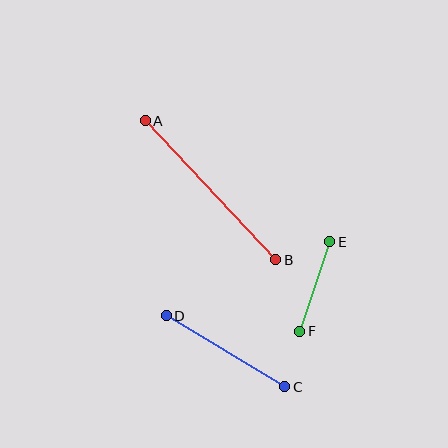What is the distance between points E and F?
The distance is approximately 94 pixels.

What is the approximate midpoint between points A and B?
The midpoint is at approximately (210, 190) pixels.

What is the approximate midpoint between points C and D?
The midpoint is at approximately (226, 351) pixels.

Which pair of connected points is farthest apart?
Points A and B are farthest apart.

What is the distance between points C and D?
The distance is approximately 139 pixels.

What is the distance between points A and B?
The distance is approximately 190 pixels.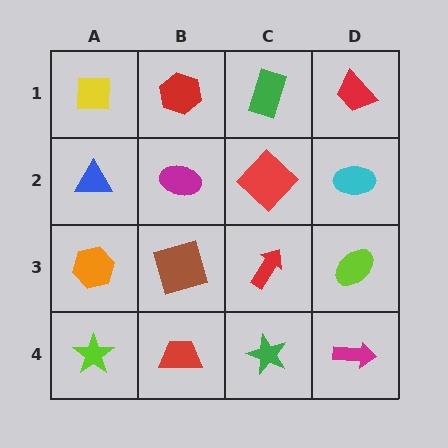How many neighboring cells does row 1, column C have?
3.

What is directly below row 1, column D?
A cyan ellipse.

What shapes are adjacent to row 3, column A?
A blue triangle (row 2, column A), a lime star (row 4, column A), a brown square (row 3, column B).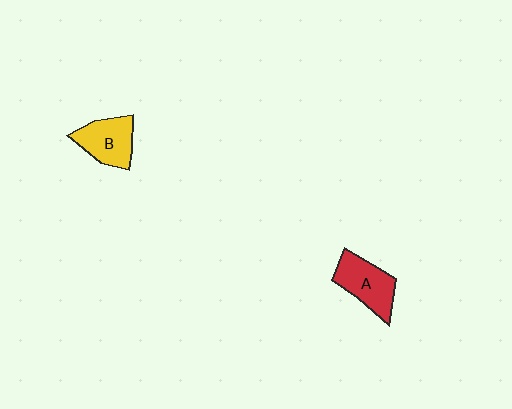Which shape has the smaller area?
Shape B (yellow).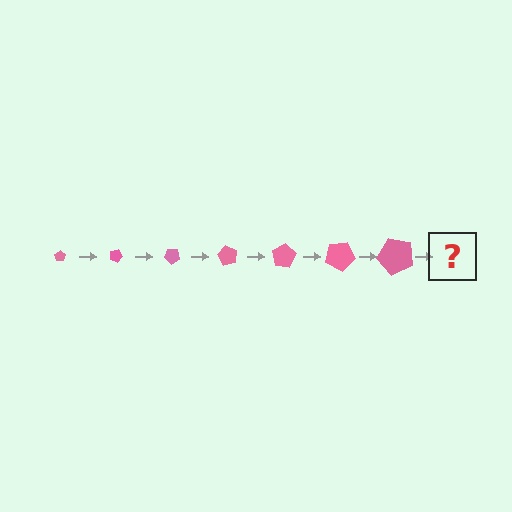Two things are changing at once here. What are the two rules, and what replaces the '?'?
The two rules are that the pentagon grows larger each step and it rotates 20 degrees each step. The '?' should be a pentagon, larger than the previous one and rotated 140 degrees from the start.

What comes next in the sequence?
The next element should be a pentagon, larger than the previous one and rotated 140 degrees from the start.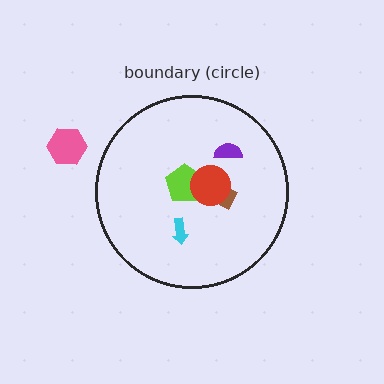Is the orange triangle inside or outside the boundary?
Inside.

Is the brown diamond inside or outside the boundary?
Inside.